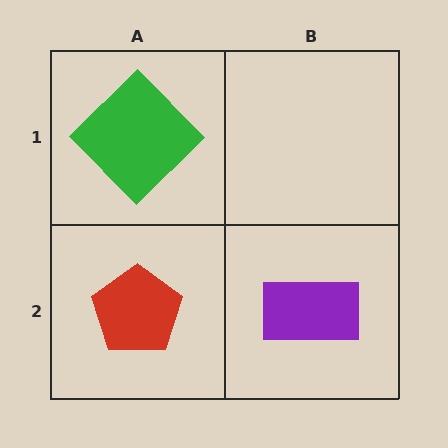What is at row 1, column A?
A green diamond.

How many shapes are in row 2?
2 shapes.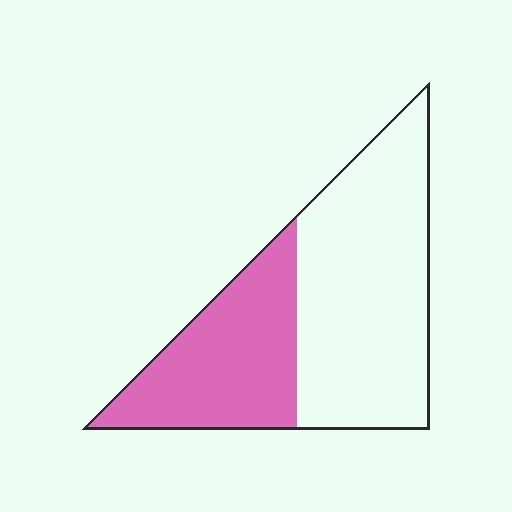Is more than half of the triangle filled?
No.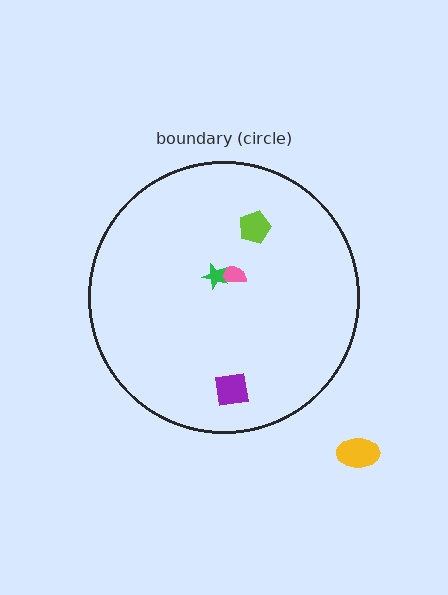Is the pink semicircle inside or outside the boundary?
Inside.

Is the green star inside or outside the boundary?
Inside.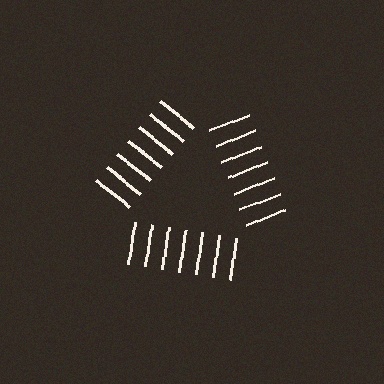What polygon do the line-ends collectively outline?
An illusory triangle — the line segments terminate on its edges but no continuous stroke is drawn.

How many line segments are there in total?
21 — 7 along each of the 3 edges.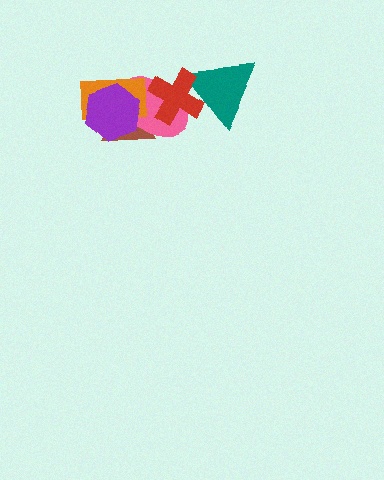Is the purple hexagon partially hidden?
No, no other shape covers it.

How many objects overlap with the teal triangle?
2 objects overlap with the teal triangle.